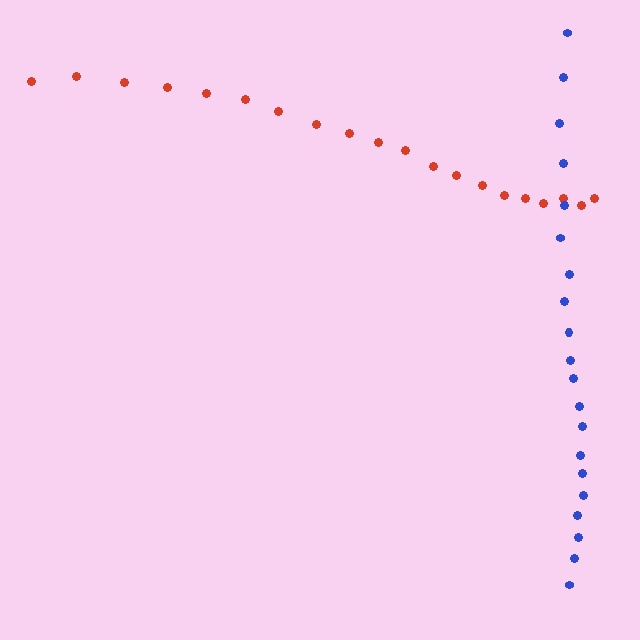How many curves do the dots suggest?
There are 2 distinct paths.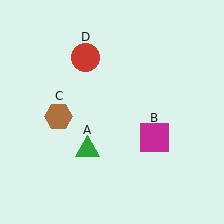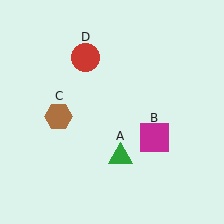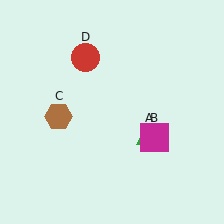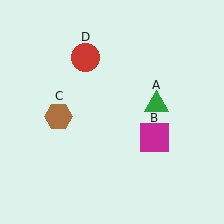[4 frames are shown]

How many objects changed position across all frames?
1 object changed position: green triangle (object A).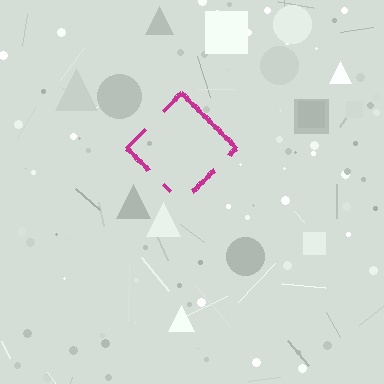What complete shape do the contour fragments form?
The contour fragments form a diamond.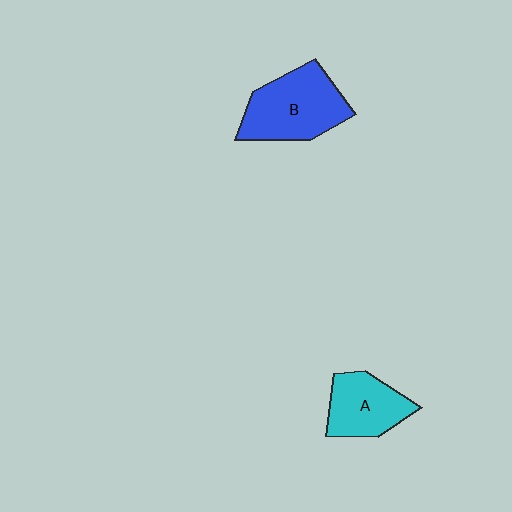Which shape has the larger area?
Shape B (blue).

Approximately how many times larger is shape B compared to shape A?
Approximately 1.4 times.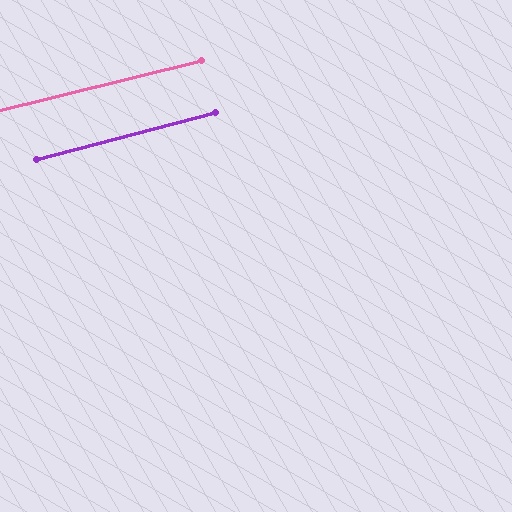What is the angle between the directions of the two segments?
Approximately 1 degree.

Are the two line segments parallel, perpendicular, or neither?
Parallel — their directions differ by only 0.9°.